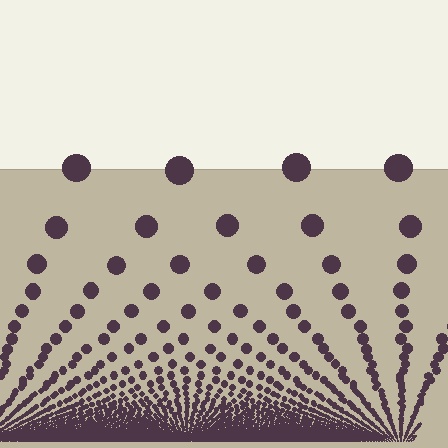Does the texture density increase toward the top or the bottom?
Density increases toward the bottom.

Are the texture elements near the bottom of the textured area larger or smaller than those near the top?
Smaller. The gradient is inverted — elements near the bottom are smaller and denser.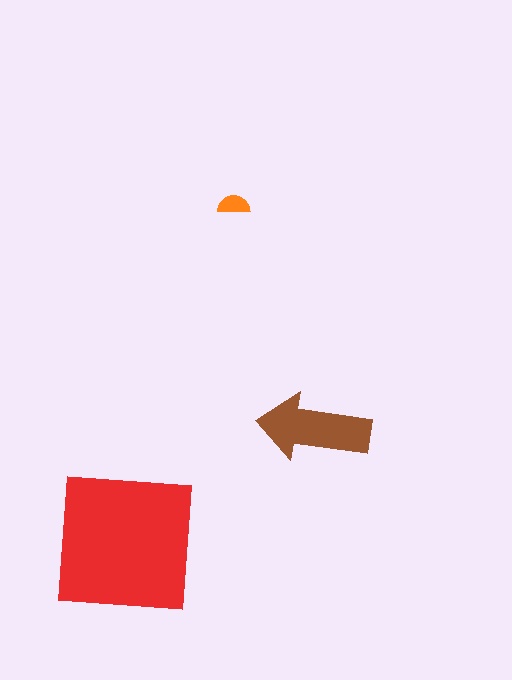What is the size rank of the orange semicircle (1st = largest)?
3rd.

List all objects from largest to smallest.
The red square, the brown arrow, the orange semicircle.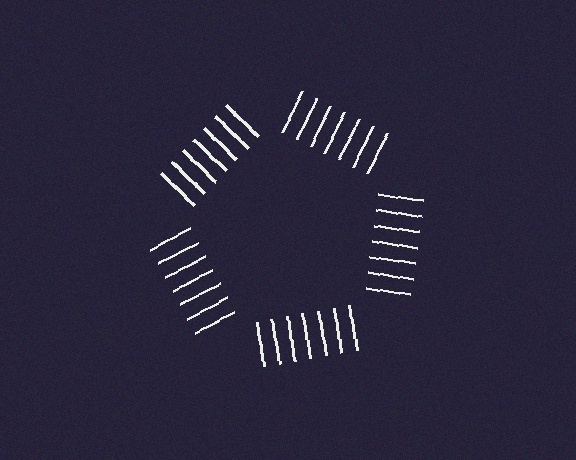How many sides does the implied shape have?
5 sides — the line-ends trace a pentagon.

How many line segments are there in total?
35 — 7 along each of the 5 edges.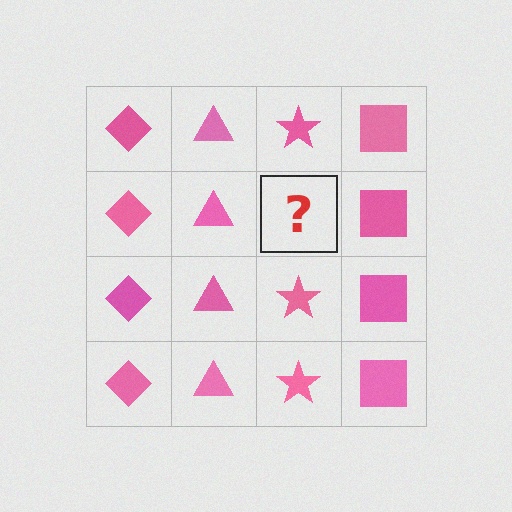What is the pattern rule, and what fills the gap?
The rule is that each column has a consistent shape. The gap should be filled with a pink star.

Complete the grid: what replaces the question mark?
The question mark should be replaced with a pink star.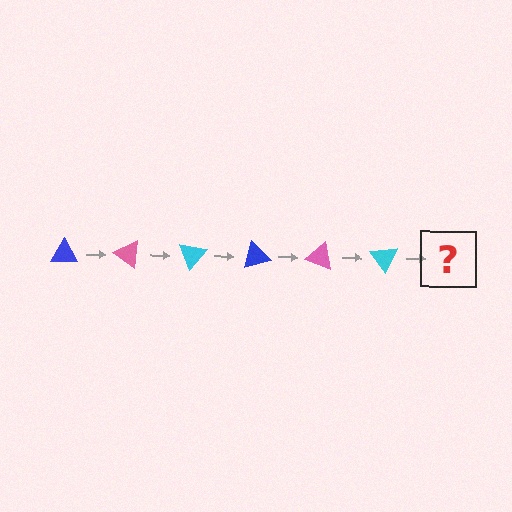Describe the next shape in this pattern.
It should be a blue triangle, rotated 210 degrees from the start.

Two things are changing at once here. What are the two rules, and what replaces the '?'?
The two rules are that it rotates 35 degrees each step and the color cycles through blue, pink, and cyan. The '?' should be a blue triangle, rotated 210 degrees from the start.